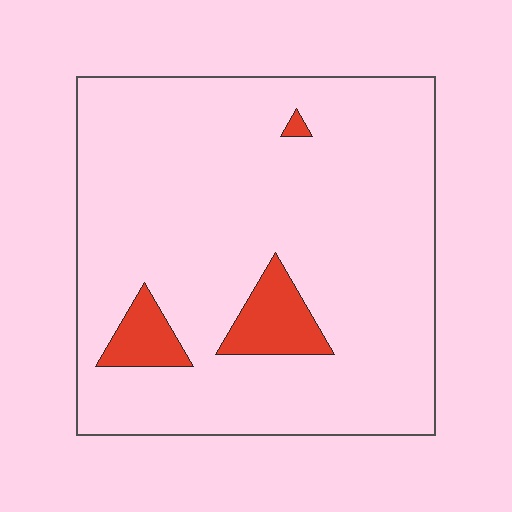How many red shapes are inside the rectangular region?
3.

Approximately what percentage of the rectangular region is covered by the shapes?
Approximately 10%.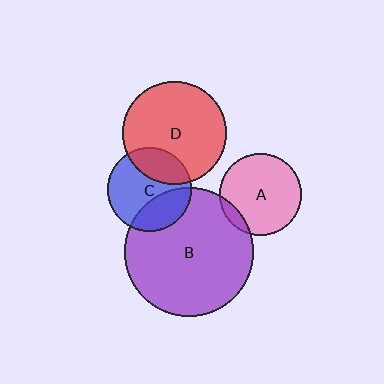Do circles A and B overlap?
Yes.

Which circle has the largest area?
Circle B (purple).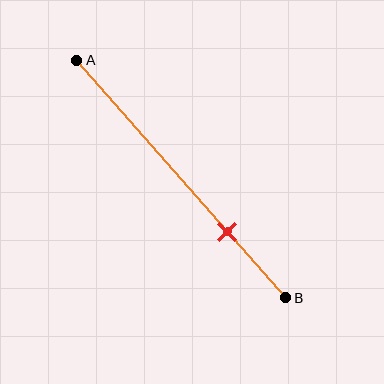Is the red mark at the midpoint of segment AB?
No, the mark is at about 70% from A, not at the 50% midpoint.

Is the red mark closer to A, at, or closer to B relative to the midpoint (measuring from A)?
The red mark is closer to point B than the midpoint of segment AB.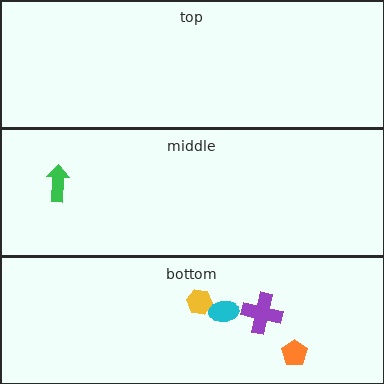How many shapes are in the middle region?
1.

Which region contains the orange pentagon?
The bottom region.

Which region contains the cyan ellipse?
The bottom region.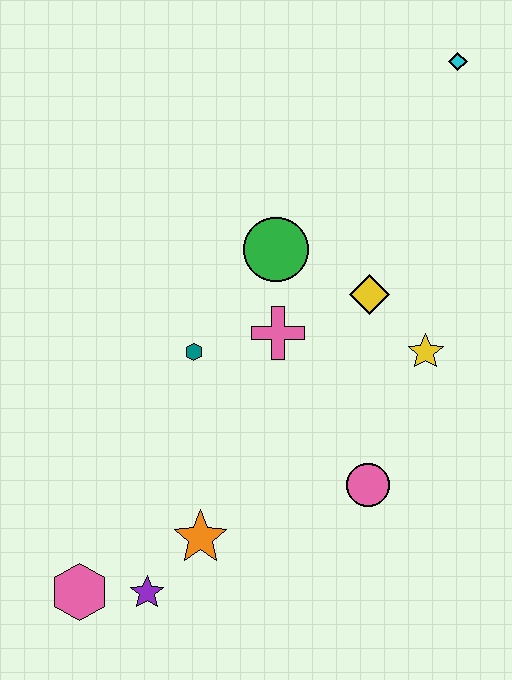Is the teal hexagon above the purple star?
Yes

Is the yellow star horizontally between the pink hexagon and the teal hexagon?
No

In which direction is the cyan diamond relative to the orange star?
The cyan diamond is above the orange star.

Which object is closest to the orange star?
The purple star is closest to the orange star.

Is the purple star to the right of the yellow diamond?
No